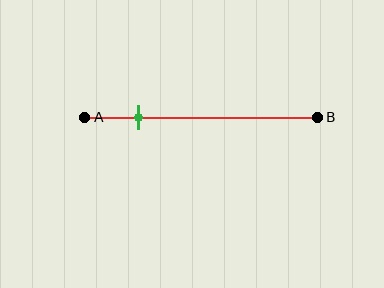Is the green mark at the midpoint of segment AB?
No, the mark is at about 25% from A, not at the 50% midpoint.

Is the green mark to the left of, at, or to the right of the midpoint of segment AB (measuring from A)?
The green mark is to the left of the midpoint of segment AB.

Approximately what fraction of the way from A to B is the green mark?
The green mark is approximately 25% of the way from A to B.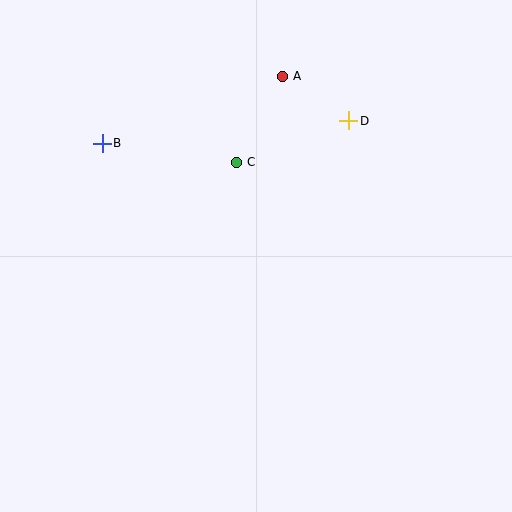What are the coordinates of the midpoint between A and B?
The midpoint between A and B is at (192, 110).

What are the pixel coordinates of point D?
Point D is at (349, 121).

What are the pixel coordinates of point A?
Point A is at (282, 76).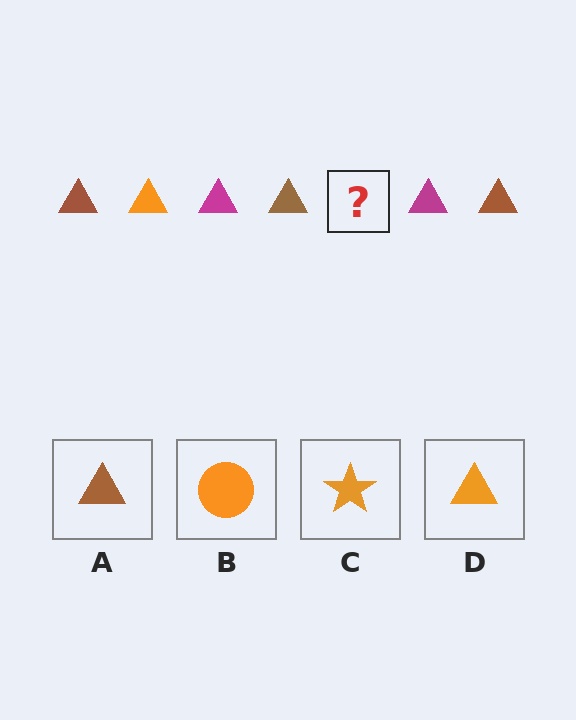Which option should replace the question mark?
Option D.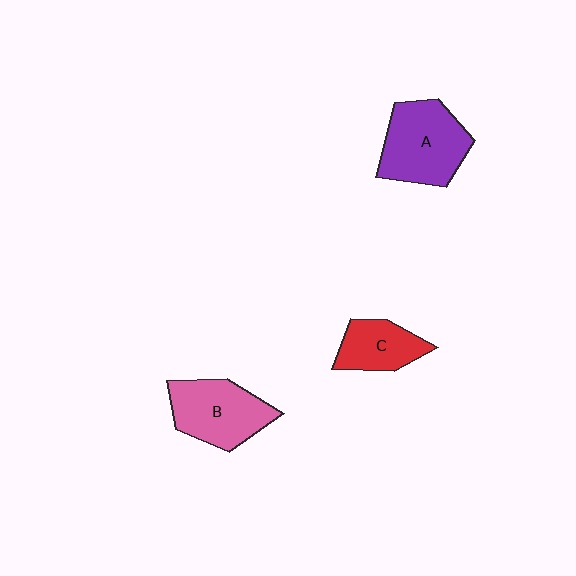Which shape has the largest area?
Shape A (purple).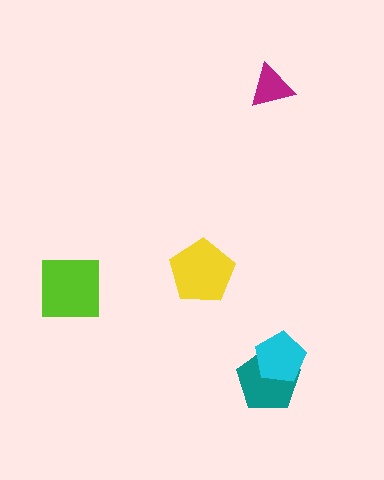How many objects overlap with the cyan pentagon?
1 object overlaps with the cyan pentagon.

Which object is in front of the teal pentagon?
The cyan pentagon is in front of the teal pentagon.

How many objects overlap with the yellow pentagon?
0 objects overlap with the yellow pentagon.